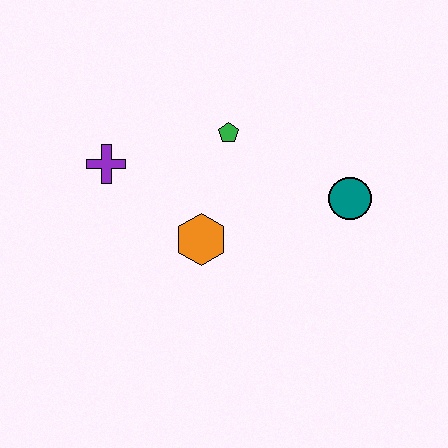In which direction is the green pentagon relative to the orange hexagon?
The green pentagon is above the orange hexagon.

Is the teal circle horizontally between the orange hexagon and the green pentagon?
No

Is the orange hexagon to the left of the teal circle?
Yes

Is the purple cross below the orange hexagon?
No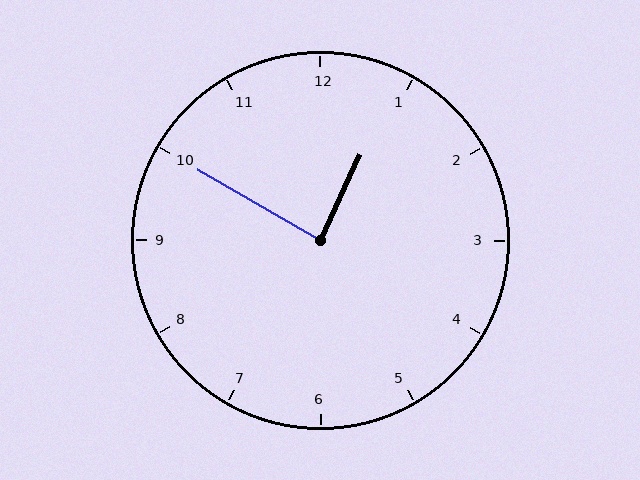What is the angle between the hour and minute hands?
Approximately 85 degrees.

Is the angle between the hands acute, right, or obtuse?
It is right.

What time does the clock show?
12:50.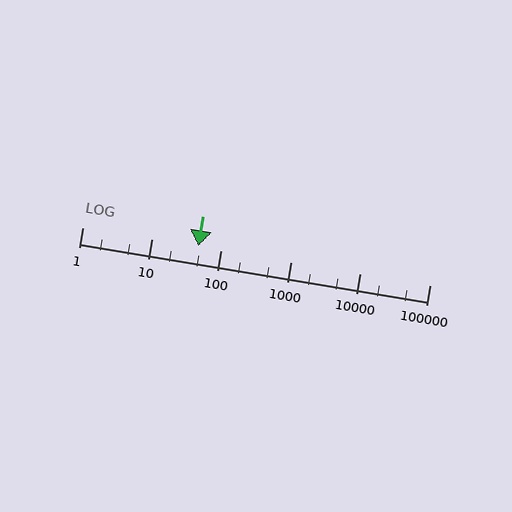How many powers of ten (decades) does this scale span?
The scale spans 5 decades, from 1 to 100000.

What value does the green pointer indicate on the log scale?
The pointer indicates approximately 47.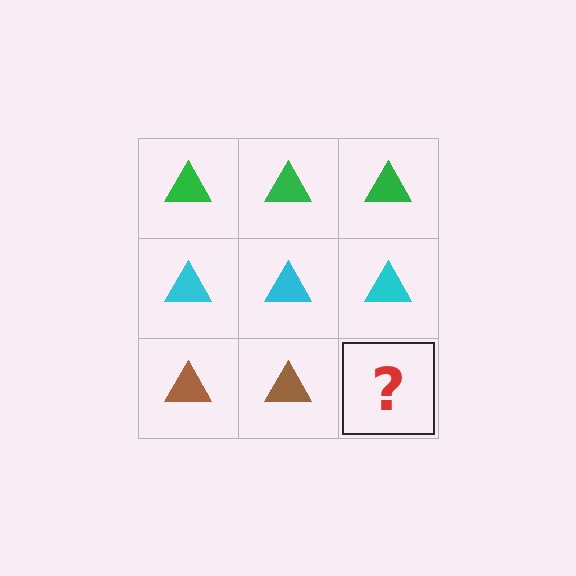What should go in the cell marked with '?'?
The missing cell should contain a brown triangle.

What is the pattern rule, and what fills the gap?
The rule is that each row has a consistent color. The gap should be filled with a brown triangle.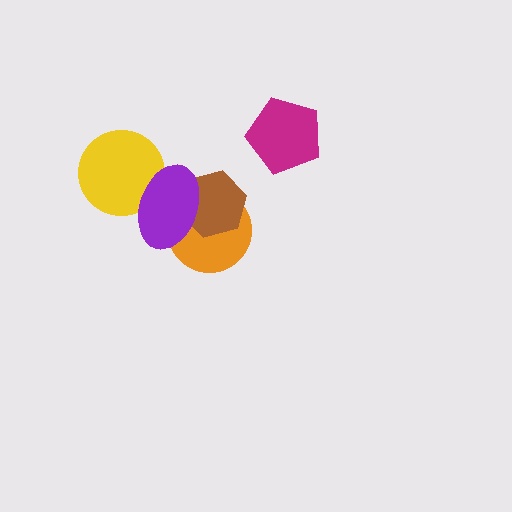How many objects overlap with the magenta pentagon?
0 objects overlap with the magenta pentagon.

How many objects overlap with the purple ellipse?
3 objects overlap with the purple ellipse.